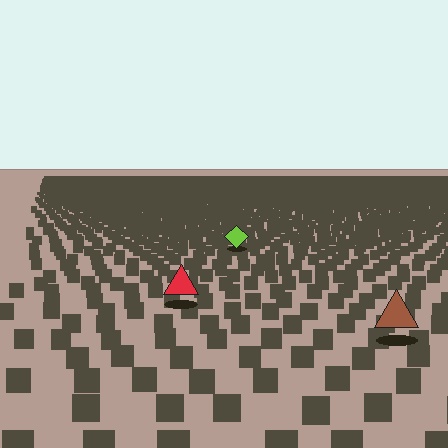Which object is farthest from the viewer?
The lime diamond is farthest from the viewer. It appears smaller and the ground texture around it is denser.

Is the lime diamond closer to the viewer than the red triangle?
No. The red triangle is closer — you can tell from the texture gradient: the ground texture is coarser near it.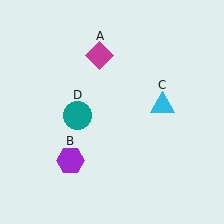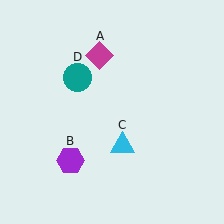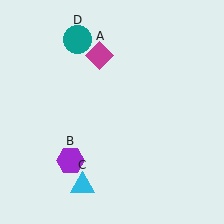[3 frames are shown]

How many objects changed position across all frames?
2 objects changed position: cyan triangle (object C), teal circle (object D).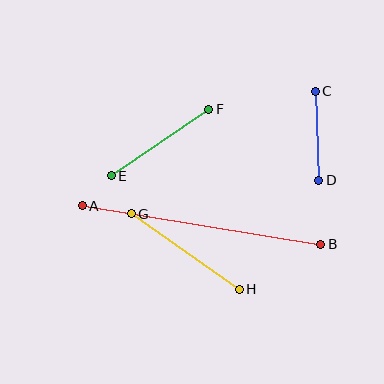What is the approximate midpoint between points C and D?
The midpoint is at approximately (317, 136) pixels.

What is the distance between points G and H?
The distance is approximately 132 pixels.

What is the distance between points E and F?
The distance is approximately 118 pixels.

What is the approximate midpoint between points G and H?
The midpoint is at approximately (185, 252) pixels.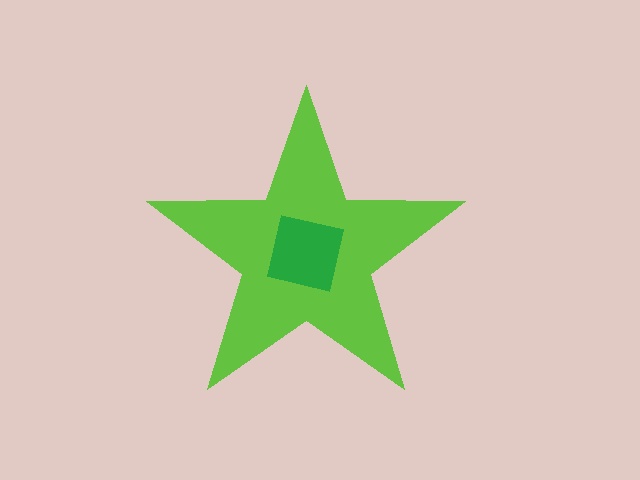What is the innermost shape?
The green square.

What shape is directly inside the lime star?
The green square.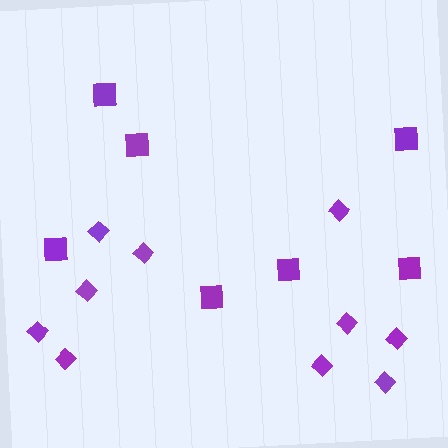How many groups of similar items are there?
There are 2 groups: one group of squares (7) and one group of diamonds (10).